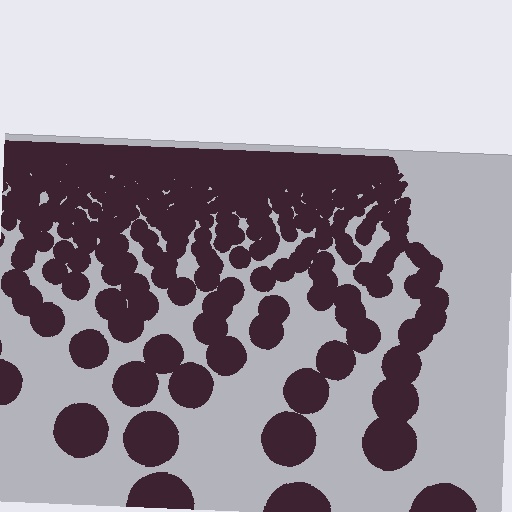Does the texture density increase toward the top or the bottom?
Density increases toward the top.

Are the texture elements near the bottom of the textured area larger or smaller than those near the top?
Larger. Near the bottom, elements are closer to the viewer and appear at a bigger on-screen size.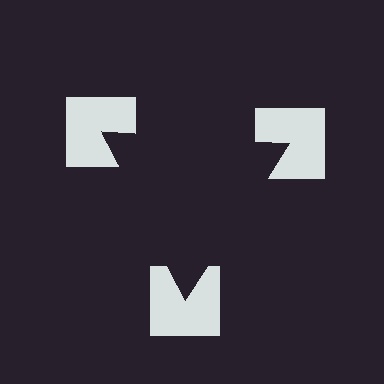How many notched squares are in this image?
There are 3 — one at each vertex of the illusory triangle.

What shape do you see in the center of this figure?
An illusory triangle — its edges are inferred from the aligned wedge cuts in the notched squares, not physically drawn.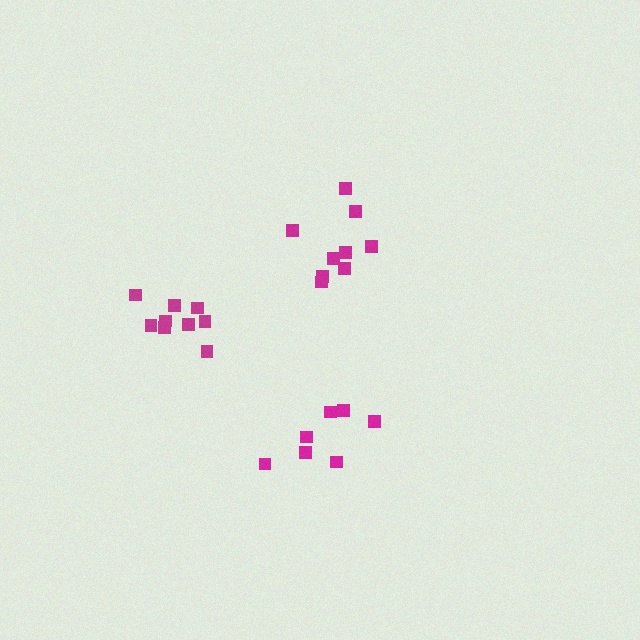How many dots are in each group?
Group 1: 7 dots, Group 2: 9 dots, Group 3: 9 dots (25 total).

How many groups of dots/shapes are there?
There are 3 groups.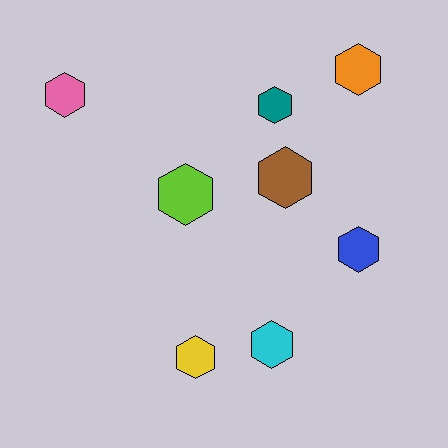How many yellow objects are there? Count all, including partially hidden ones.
There is 1 yellow object.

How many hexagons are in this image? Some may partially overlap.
There are 8 hexagons.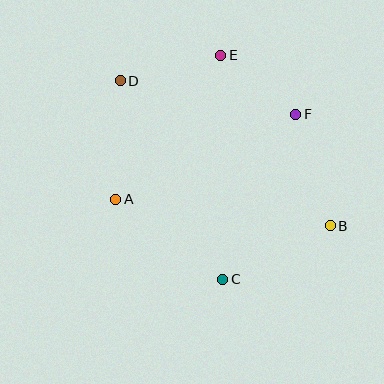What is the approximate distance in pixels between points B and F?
The distance between B and F is approximately 117 pixels.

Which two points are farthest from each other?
Points B and D are farthest from each other.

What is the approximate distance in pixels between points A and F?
The distance between A and F is approximately 199 pixels.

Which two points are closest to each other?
Points E and F are closest to each other.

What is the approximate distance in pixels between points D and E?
The distance between D and E is approximately 104 pixels.